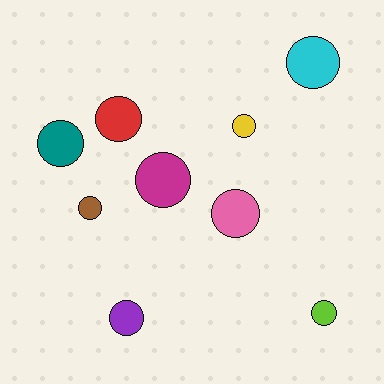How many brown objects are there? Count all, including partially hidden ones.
There is 1 brown object.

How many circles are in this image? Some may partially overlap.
There are 9 circles.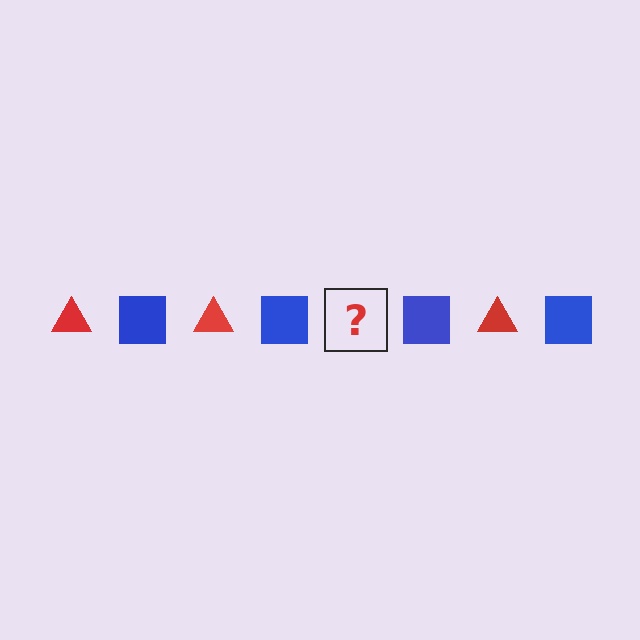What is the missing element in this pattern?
The missing element is a red triangle.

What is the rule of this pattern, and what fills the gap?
The rule is that the pattern alternates between red triangle and blue square. The gap should be filled with a red triangle.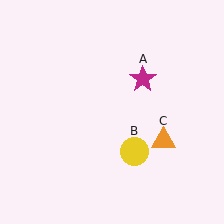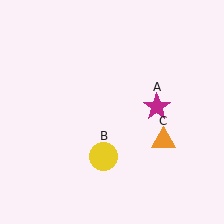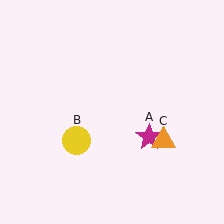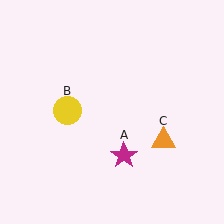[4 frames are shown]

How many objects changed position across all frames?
2 objects changed position: magenta star (object A), yellow circle (object B).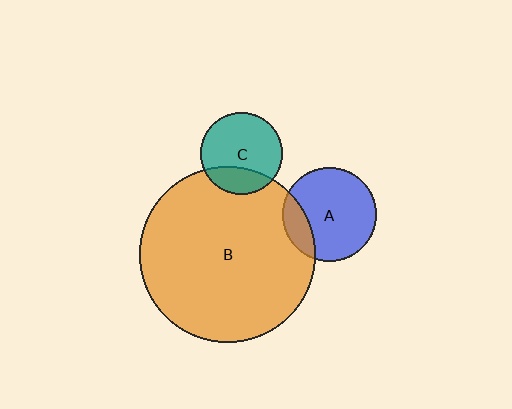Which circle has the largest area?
Circle B (orange).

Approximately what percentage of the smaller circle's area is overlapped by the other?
Approximately 20%.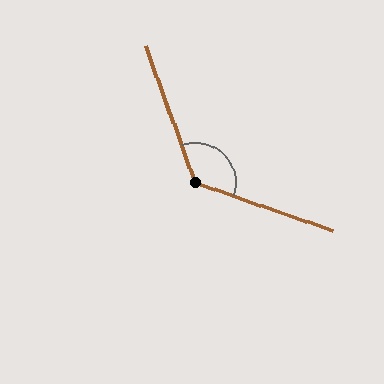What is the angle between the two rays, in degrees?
Approximately 129 degrees.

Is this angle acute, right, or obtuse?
It is obtuse.